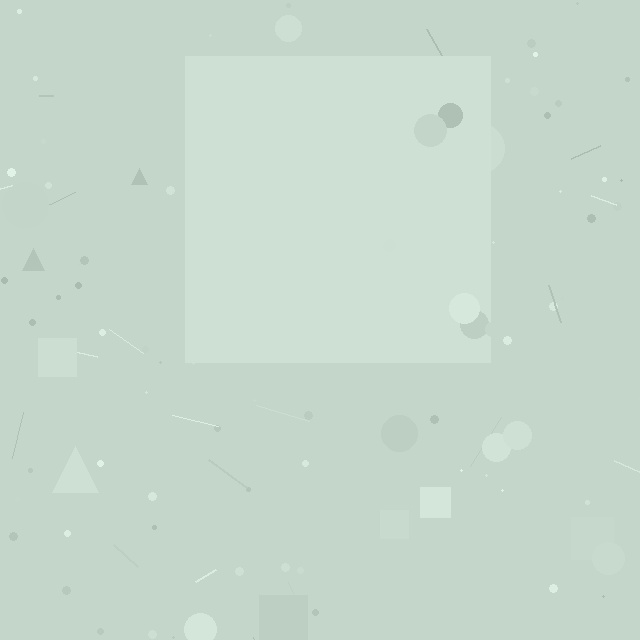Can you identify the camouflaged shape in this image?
The camouflaged shape is a square.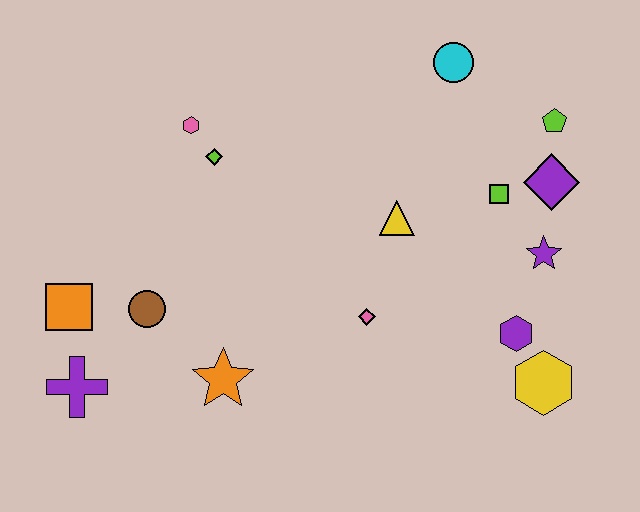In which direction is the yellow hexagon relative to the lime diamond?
The yellow hexagon is to the right of the lime diamond.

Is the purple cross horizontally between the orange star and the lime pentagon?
No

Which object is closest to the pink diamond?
The yellow triangle is closest to the pink diamond.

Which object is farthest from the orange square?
The lime pentagon is farthest from the orange square.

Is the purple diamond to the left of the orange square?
No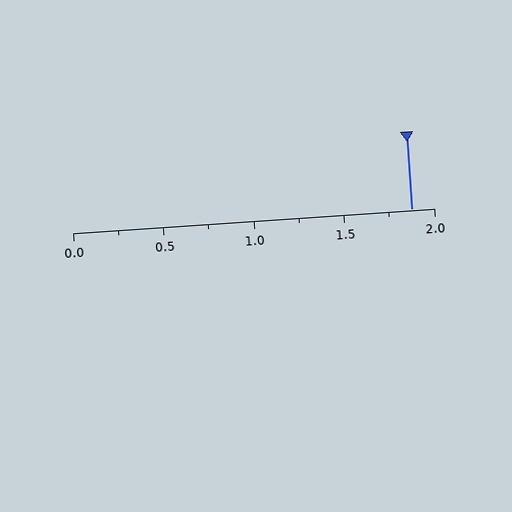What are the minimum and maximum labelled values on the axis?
The axis runs from 0.0 to 2.0.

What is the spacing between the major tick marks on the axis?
The major ticks are spaced 0.5 apart.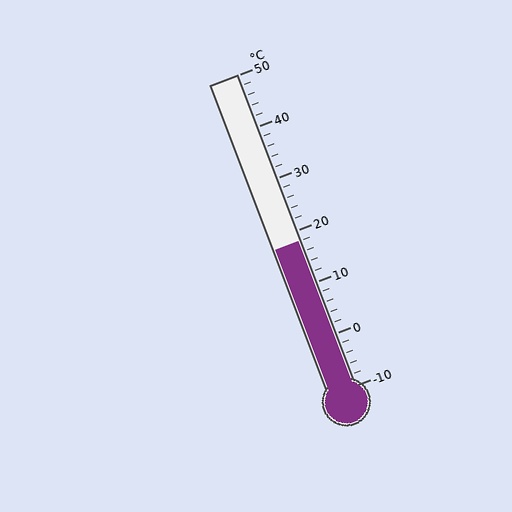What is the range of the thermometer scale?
The thermometer scale ranges from -10°C to 50°C.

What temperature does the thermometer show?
The thermometer shows approximately 18°C.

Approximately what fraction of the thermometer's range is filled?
The thermometer is filled to approximately 45% of its range.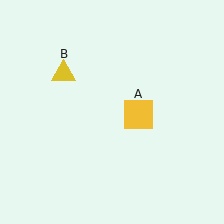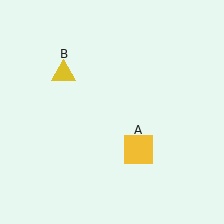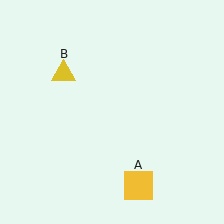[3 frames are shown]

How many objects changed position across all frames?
1 object changed position: yellow square (object A).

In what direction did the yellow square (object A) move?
The yellow square (object A) moved down.